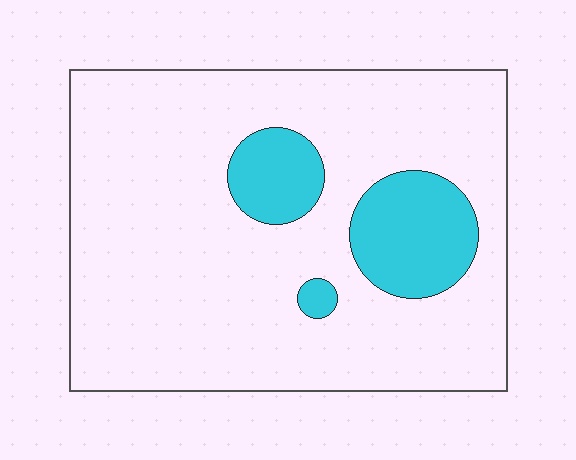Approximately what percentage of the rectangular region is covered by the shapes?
Approximately 15%.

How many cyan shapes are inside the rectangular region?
3.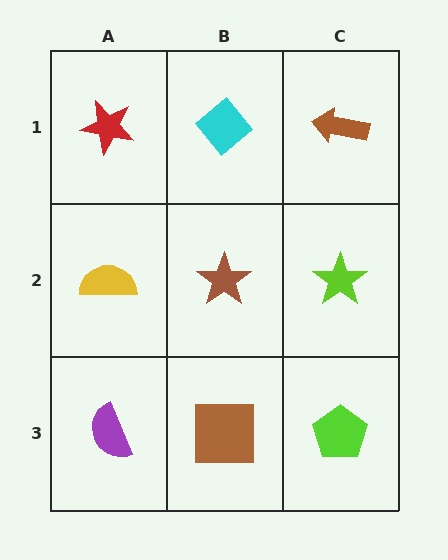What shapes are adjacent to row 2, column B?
A cyan diamond (row 1, column B), a brown square (row 3, column B), a yellow semicircle (row 2, column A), a lime star (row 2, column C).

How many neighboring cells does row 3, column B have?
3.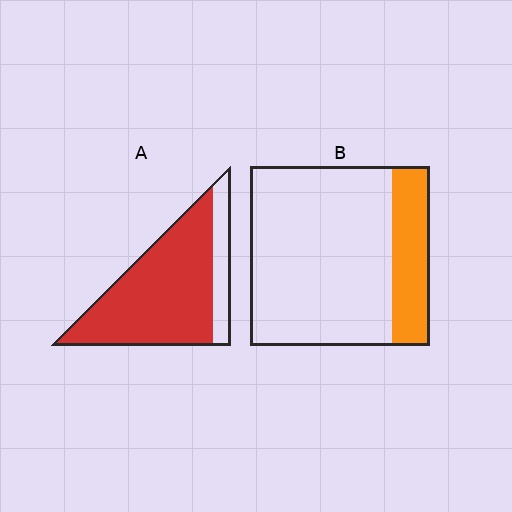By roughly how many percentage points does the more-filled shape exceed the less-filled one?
By roughly 60 percentage points (A over B).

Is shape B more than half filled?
No.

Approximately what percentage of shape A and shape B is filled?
A is approximately 80% and B is approximately 20%.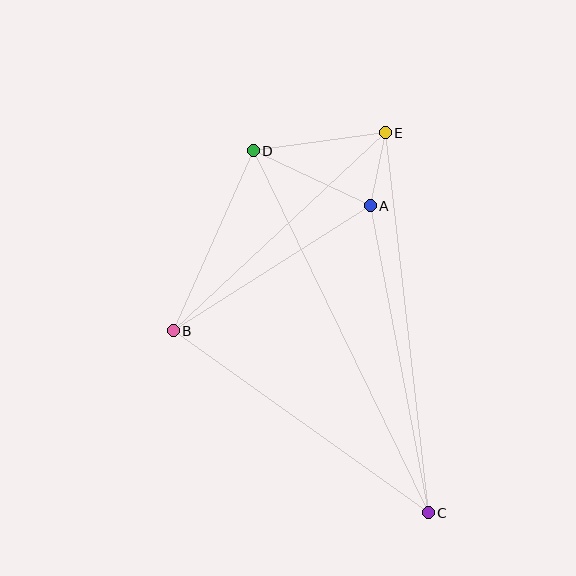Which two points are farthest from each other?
Points C and D are farthest from each other.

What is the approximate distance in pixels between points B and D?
The distance between B and D is approximately 197 pixels.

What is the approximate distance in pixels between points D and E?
The distance between D and E is approximately 133 pixels.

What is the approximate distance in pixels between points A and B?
The distance between A and B is approximately 233 pixels.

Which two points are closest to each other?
Points A and E are closest to each other.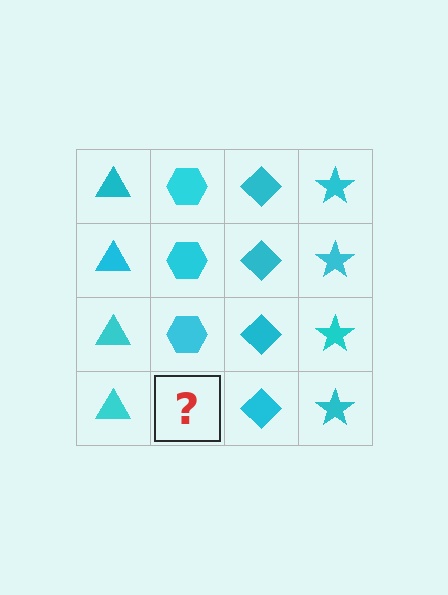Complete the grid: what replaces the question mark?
The question mark should be replaced with a cyan hexagon.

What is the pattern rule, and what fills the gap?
The rule is that each column has a consistent shape. The gap should be filled with a cyan hexagon.